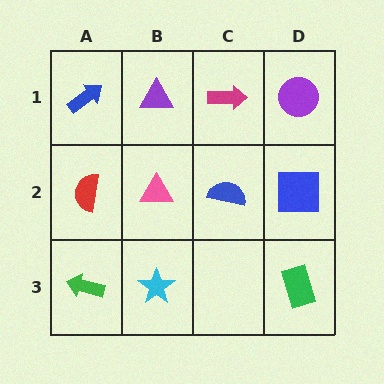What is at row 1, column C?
A magenta arrow.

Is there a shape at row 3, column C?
No, that cell is empty.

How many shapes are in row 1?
4 shapes.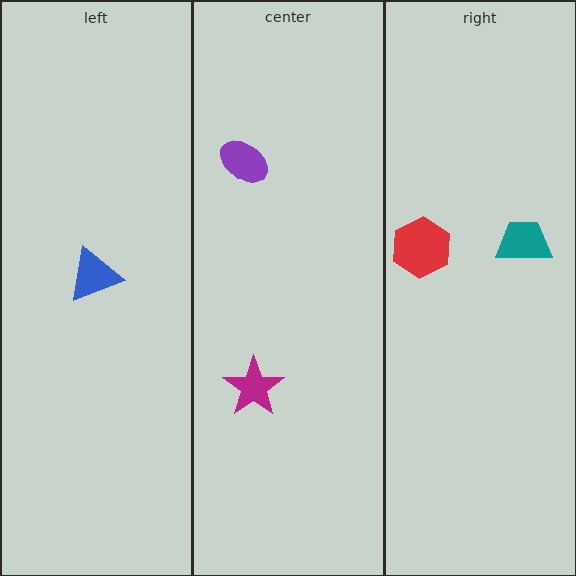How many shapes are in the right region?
2.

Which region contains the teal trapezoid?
The right region.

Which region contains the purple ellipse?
The center region.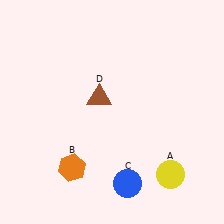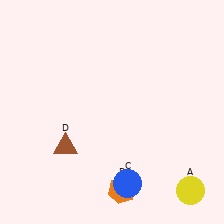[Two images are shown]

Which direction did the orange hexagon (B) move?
The orange hexagon (B) moved right.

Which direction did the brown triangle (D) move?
The brown triangle (D) moved down.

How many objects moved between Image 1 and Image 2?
3 objects moved between the two images.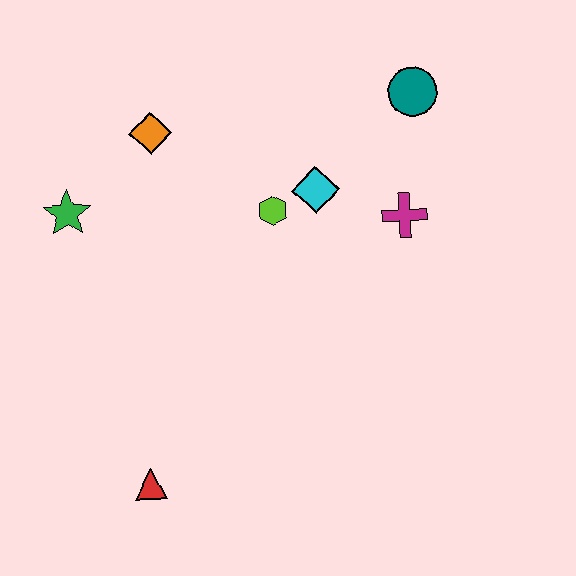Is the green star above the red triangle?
Yes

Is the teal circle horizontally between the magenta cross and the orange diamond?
No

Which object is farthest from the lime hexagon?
The red triangle is farthest from the lime hexagon.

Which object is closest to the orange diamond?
The green star is closest to the orange diamond.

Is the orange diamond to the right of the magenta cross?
No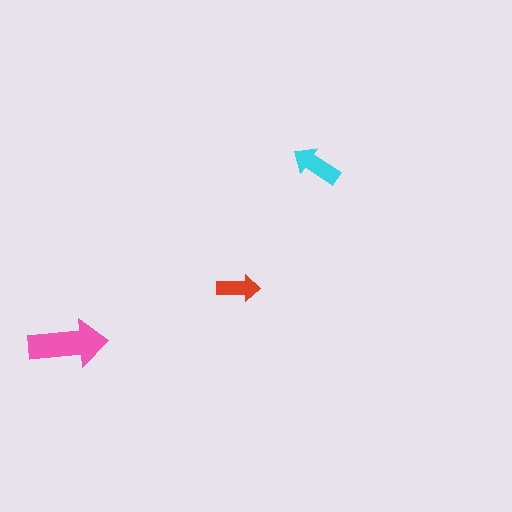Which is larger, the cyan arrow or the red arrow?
The cyan one.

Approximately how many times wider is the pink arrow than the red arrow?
About 2 times wider.